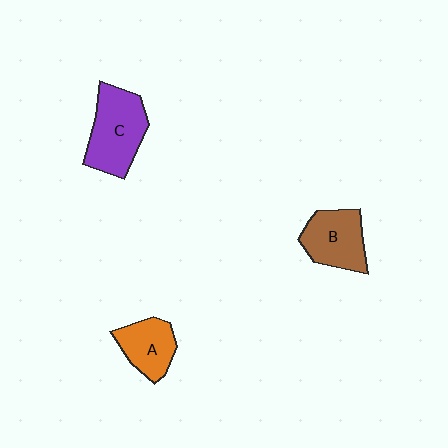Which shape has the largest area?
Shape C (purple).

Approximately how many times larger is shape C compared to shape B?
Approximately 1.3 times.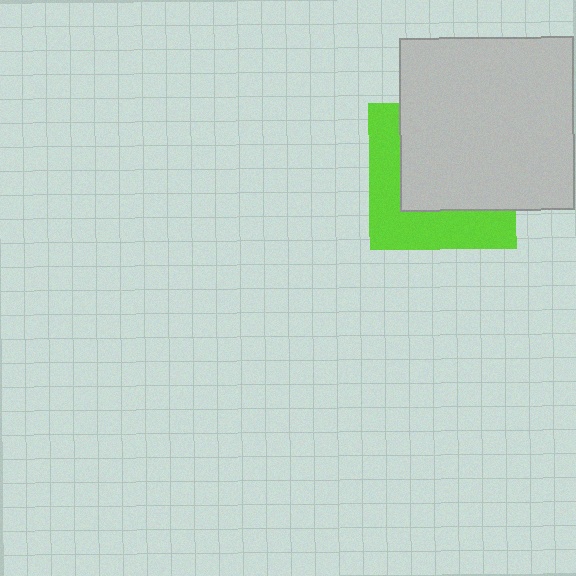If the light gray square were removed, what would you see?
You would see the complete lime square.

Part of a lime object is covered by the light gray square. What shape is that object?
It is a square.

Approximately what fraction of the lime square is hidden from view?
Roughly 58% of the lime square is hidden behind the light gray square.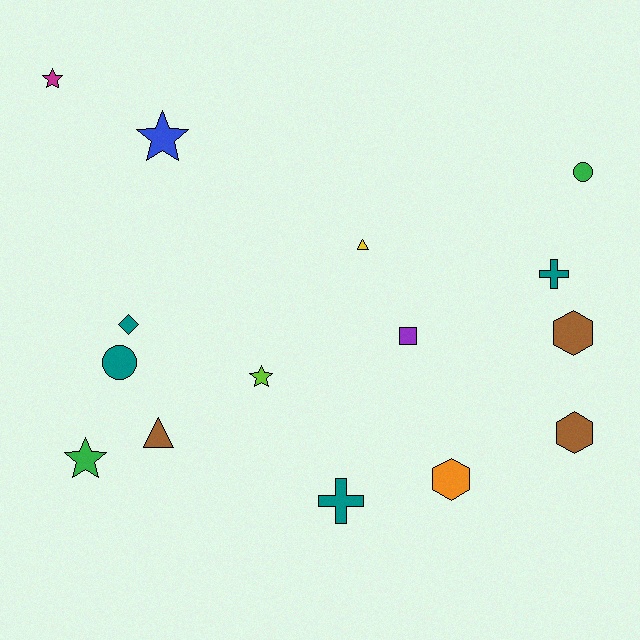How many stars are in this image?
There are 4 stars.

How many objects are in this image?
There are 15 objects.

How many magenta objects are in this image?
There is 1 magenta object.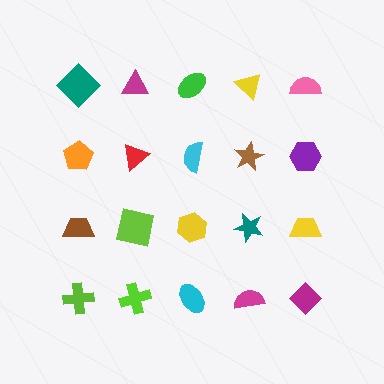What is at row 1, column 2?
A magenta triangle.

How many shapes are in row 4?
5 shapes.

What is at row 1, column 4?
A yellow triangle.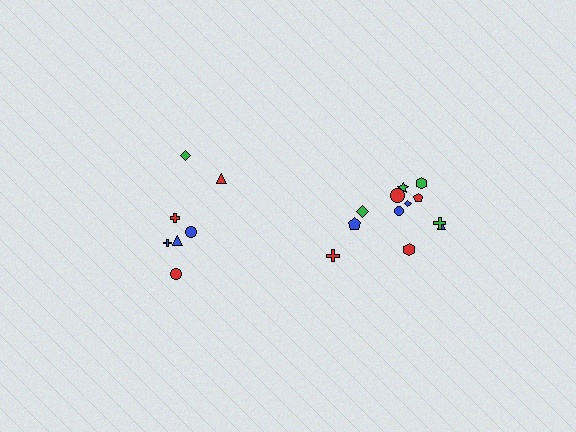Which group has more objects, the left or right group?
The right group.